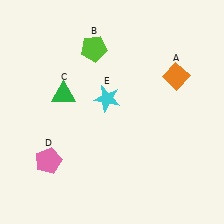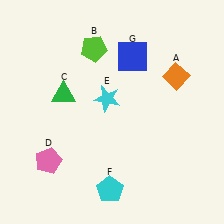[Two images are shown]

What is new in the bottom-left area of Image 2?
A cyan pentagon (F) was added in the bottom-left area of Image 2.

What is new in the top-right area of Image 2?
A blue square (G) was added in the top-right area of Image 2.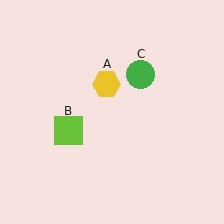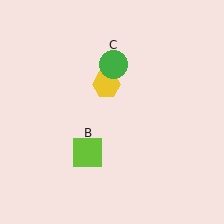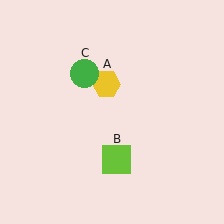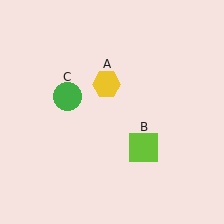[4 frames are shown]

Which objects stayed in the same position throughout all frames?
Yellow hexagon (object A) remained stationary.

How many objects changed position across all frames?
2 objects changed position: lime square (object B), green circle (object C).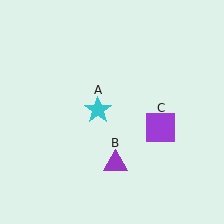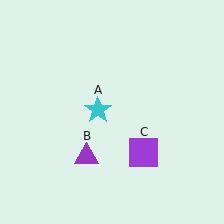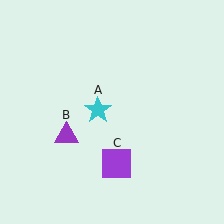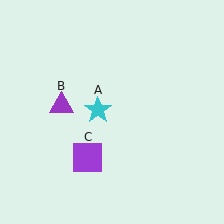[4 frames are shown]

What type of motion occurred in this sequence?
The purple triangle (object B), purple square (object C) rotated clockwise around the center of the scene.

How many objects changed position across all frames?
2 objects changed position: purple triangle (object B), purple square (object C).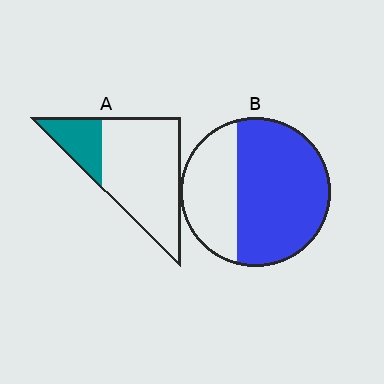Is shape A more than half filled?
No.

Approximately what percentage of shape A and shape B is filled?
A is approximately 25% and B is approximately 65%.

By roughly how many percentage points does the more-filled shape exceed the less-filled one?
By roughly 40 percentage points (B over A).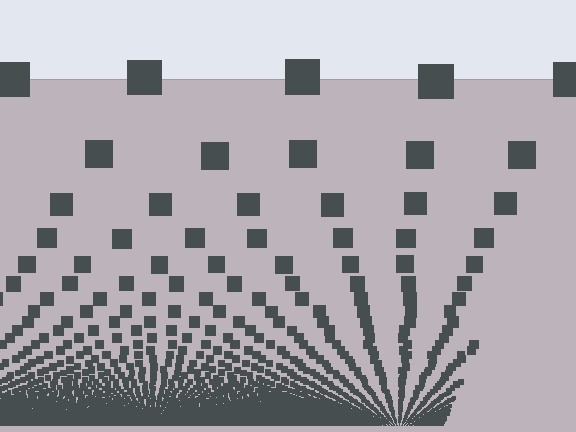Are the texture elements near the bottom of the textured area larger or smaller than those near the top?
Smaller. The gradient is inverted — elements near the bottom are smaller and denser.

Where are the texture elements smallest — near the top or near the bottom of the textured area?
Near the bottom.